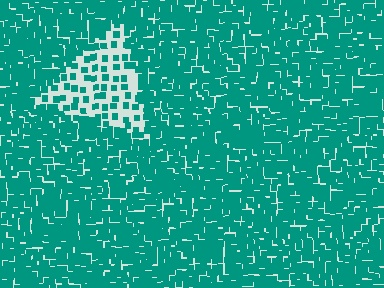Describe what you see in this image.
The image contains small teal elements arranged at two different densities. A triangle-shaped region is visible where the elements are less densely packed than the surrounding area.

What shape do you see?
I see a triangle.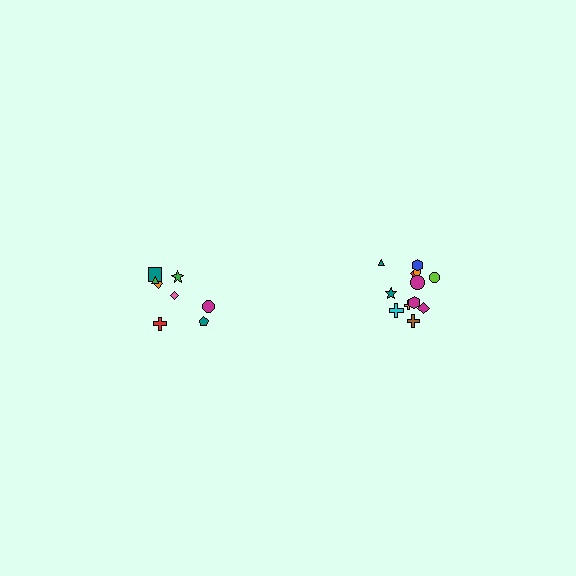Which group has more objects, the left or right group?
The right group.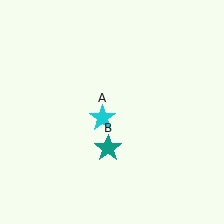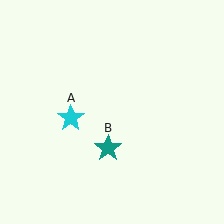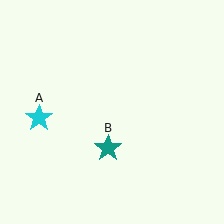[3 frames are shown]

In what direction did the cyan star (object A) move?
The cyan star (object A) moved left.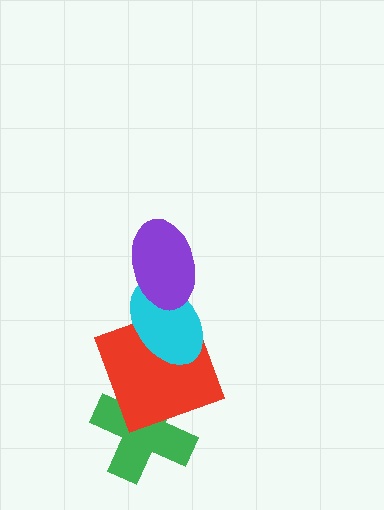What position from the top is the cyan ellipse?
The cyan ellipse is 2nd from the top.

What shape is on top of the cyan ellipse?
The purple ellipse is on top of the cyan ellipse.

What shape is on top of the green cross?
The red square is on top of the green cross.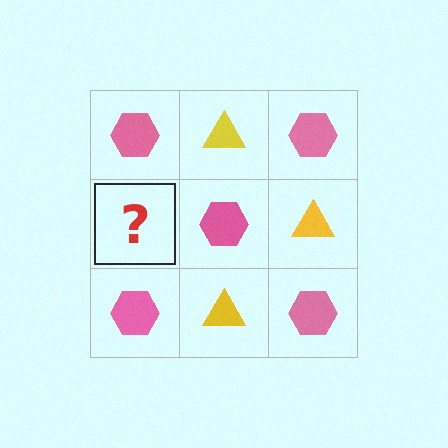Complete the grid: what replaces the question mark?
The question mark should be replaced with a yellow triangle.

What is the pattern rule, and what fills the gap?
The rule is that it alternates pink hexagon and yellow triangle in a checkerboard pattern. The gap should be filled with a yellow triangle.